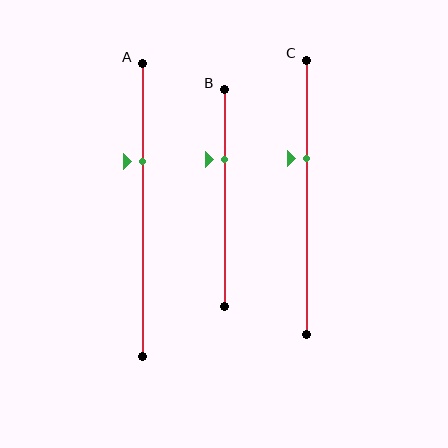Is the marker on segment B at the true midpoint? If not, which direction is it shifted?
No, the marker on segment B is shifted upward by about 18% of the segment length.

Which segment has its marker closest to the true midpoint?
Segment C has its marker closest to the true midpoint.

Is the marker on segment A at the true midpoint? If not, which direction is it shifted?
No, the marker on segment A is shifted upward by about 17% of the segment length.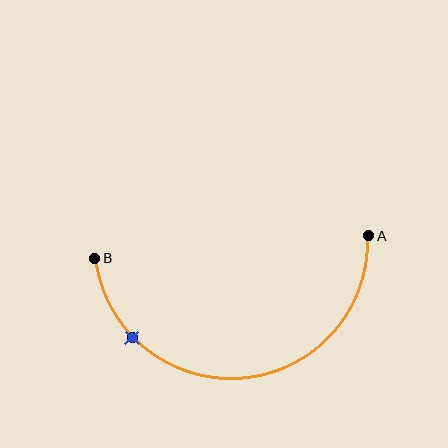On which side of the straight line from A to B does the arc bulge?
The arc bulges below the straight line connecting A and B.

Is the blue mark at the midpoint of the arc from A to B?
No. The blue mark lies on the arc but is closer to endpoint B. The arc midpoint would be at the point on the curve equidistant along the arc from both A and B.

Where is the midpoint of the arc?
The arc midpoint is the point on the curve farthest from the straight line joining A and B. It sits below that line.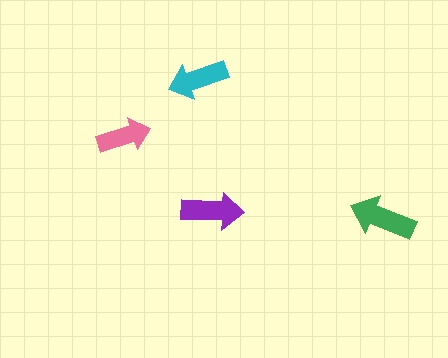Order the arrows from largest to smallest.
the green one, the purple one, the cyan one, the pink one.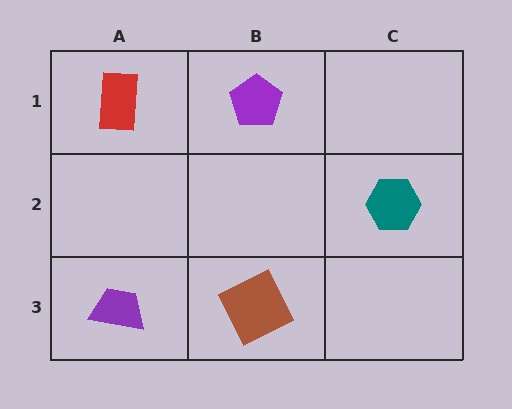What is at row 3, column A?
A purple trapezoid.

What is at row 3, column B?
A brown square.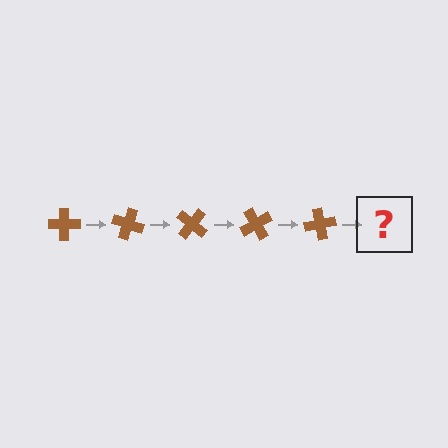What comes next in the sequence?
The next element should be a brown cross rotated 100 degrees.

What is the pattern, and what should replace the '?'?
The pattern is that the cross rotates 20 degrees each step. The '?' should be a brown cross rotated 100 degrees.